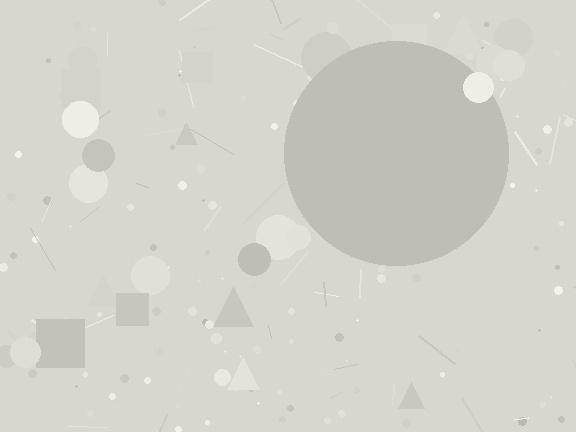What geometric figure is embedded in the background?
A circle is embedded in the background.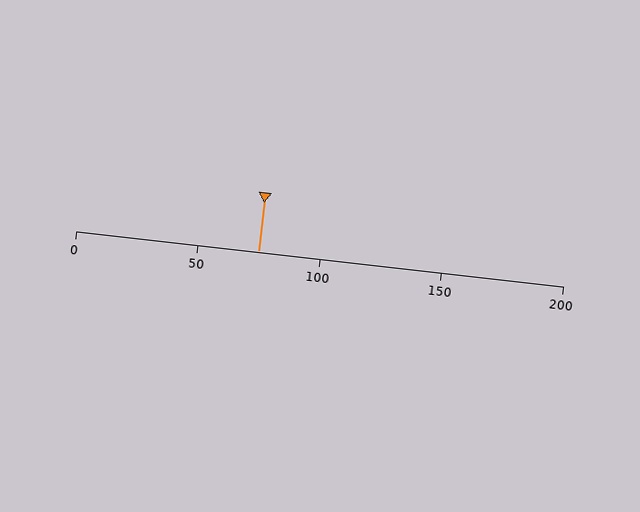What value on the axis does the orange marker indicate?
The marker indicates approximately 75.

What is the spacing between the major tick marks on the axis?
The major ticks are spaced 50 apart.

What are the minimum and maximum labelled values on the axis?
The axis runs from 0 to 200.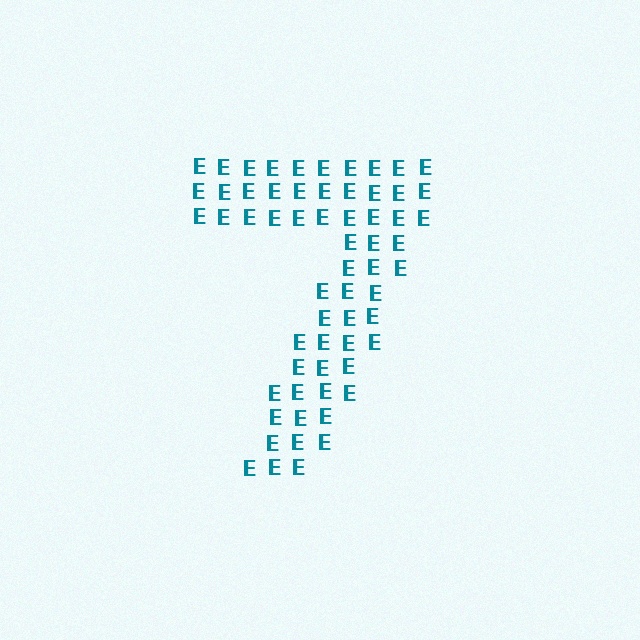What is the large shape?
The large shape is the digit 7.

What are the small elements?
The small elements are letter E's.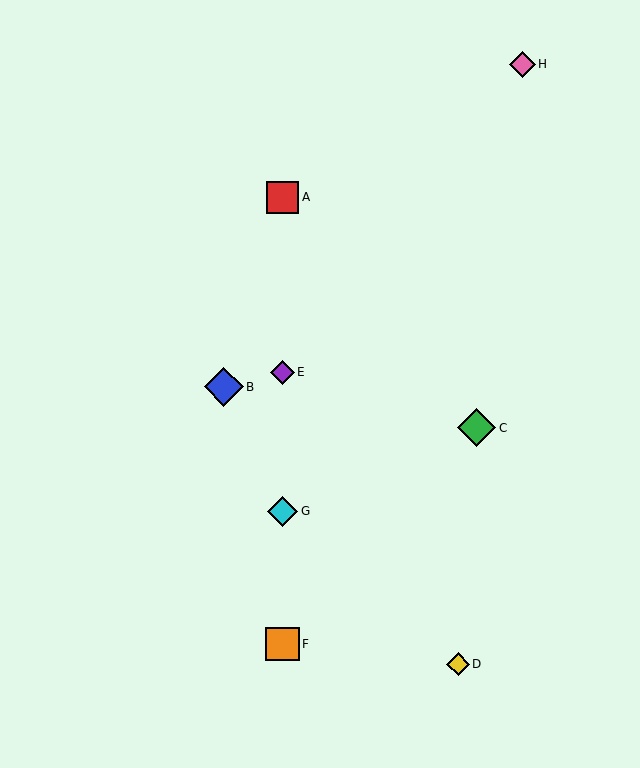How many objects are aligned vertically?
4 objects (A, E, F, G) are aligned vertically.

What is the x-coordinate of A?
Object A is at x≈282.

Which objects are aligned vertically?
Objects A, E, F, G are aligned vertically.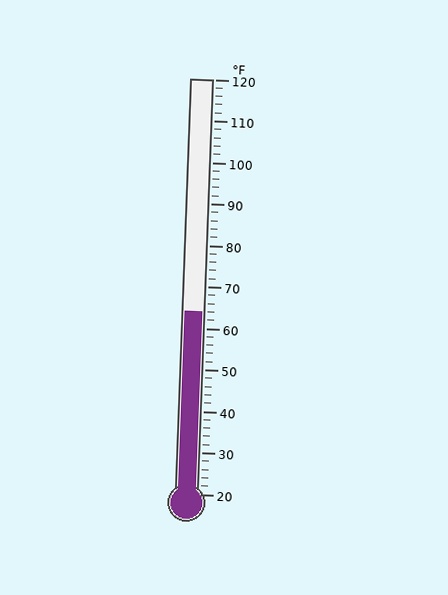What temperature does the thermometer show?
The thermometer shows approximately 64°F.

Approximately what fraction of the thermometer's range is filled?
The thermometer is filled to approximately 45% of its range.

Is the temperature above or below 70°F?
The temperature is below 70°F.